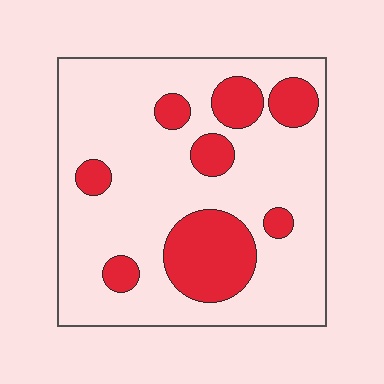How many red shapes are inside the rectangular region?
8.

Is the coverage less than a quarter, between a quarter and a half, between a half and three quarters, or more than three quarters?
Less than a quarter.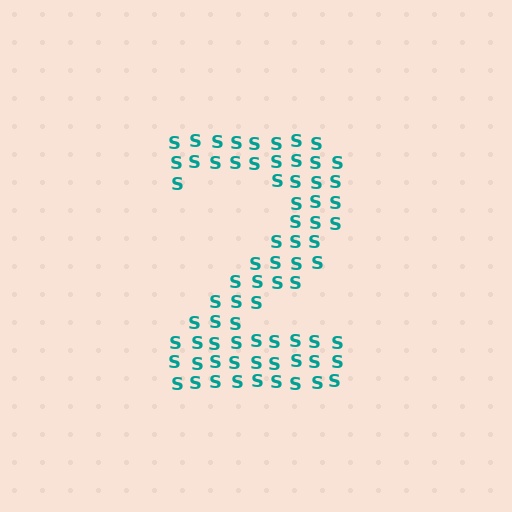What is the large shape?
The large shape is the digit 2.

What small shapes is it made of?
It is made of small letter S's.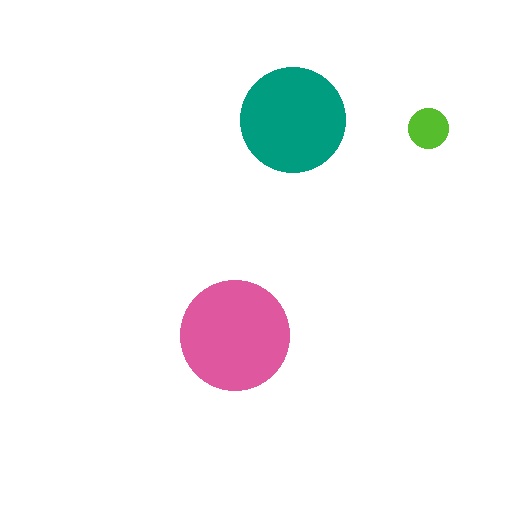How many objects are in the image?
There are 3 objects in the image.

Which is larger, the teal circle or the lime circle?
The teal one.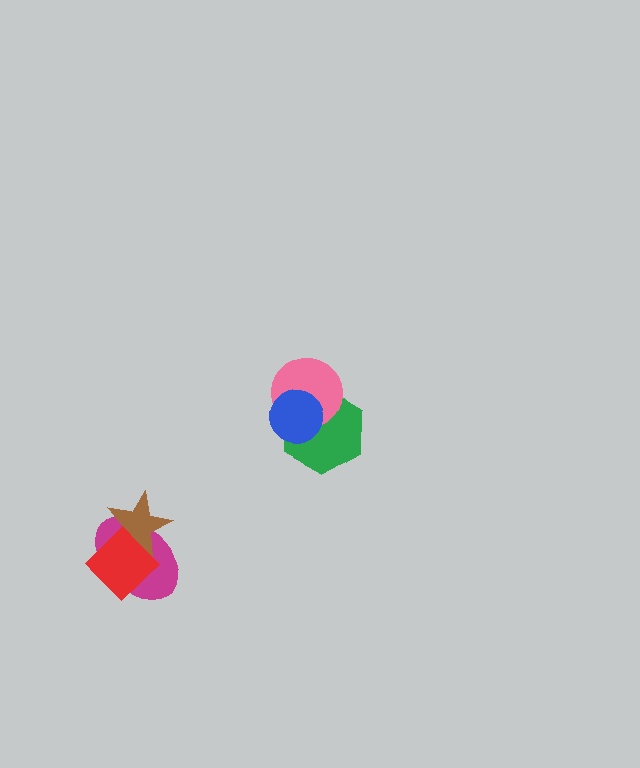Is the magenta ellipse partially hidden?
Yes, it is partially covered by another shape.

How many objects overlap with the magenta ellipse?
2 objects overlap with the magenta ellipse.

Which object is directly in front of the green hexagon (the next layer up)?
The pink circle is directly in front of the green hexagon.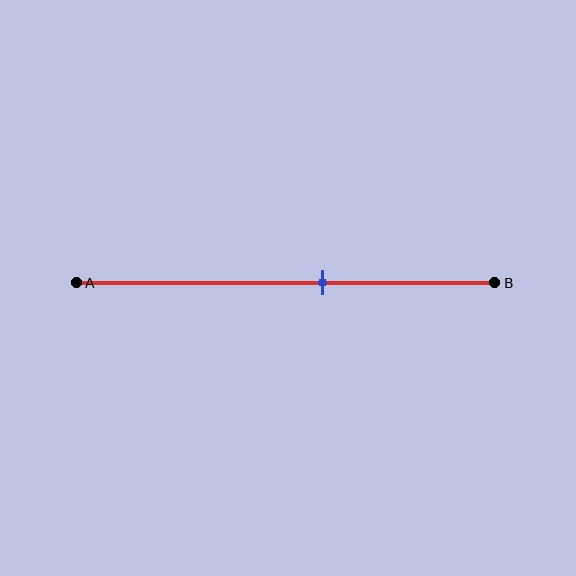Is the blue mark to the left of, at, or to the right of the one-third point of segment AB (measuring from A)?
The blue mark is to the right of the one-third point of segment AB.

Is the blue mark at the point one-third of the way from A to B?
No, the mark is at about 60% from A, not at the 33% one-third point.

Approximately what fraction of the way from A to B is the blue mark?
The blue mark is approximately 60% of the way from A to B.